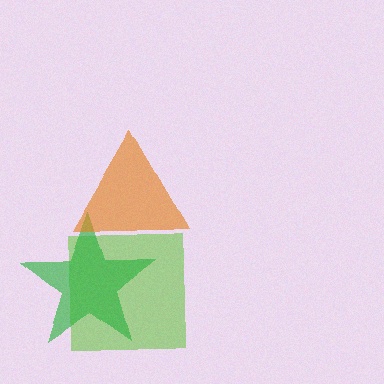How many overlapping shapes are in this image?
There are 3 overlapping shapes in the image.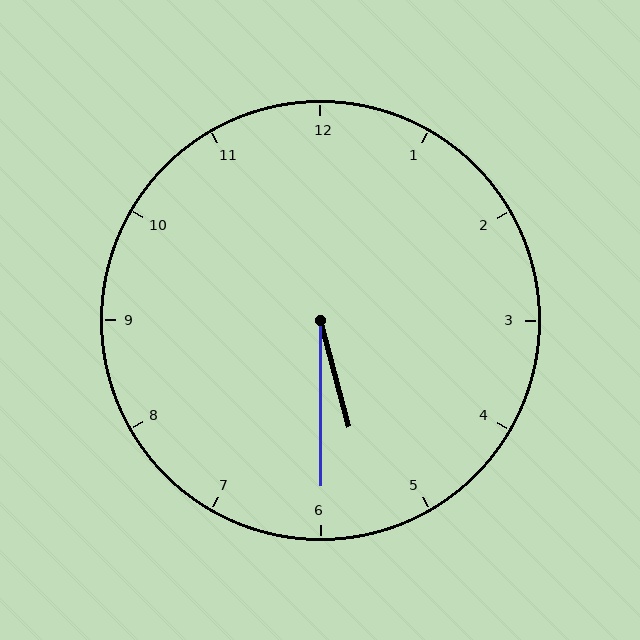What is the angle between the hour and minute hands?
Approximately 15 degrees.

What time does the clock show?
5:30.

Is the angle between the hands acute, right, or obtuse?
It is acute.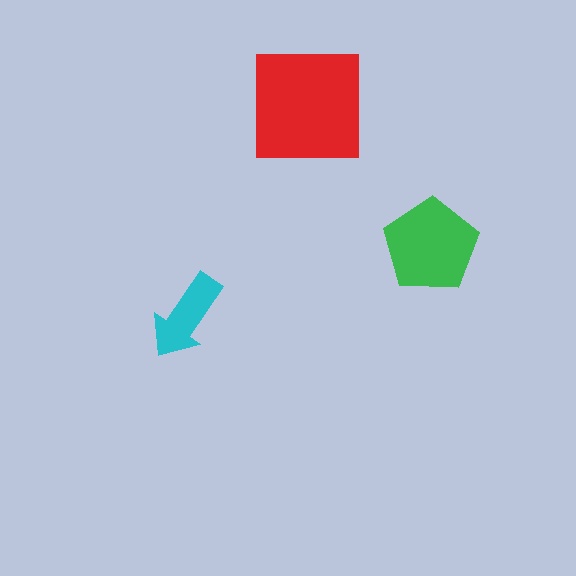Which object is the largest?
The red square.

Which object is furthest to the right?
The green pentagon is rightmost.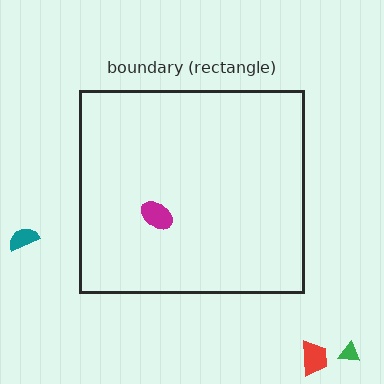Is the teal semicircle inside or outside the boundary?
Outside.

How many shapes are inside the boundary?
1 inside, 3 outside.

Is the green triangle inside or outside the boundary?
Outside.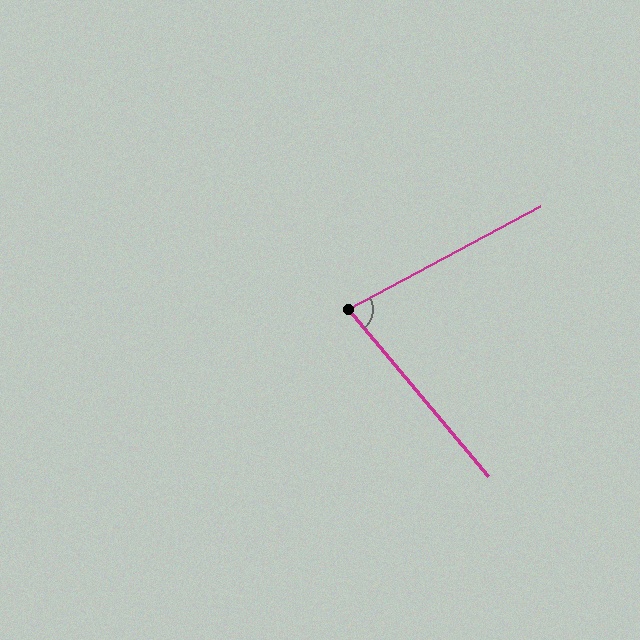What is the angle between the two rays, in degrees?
Approximately 78 degrees.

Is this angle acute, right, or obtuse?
It is acute.